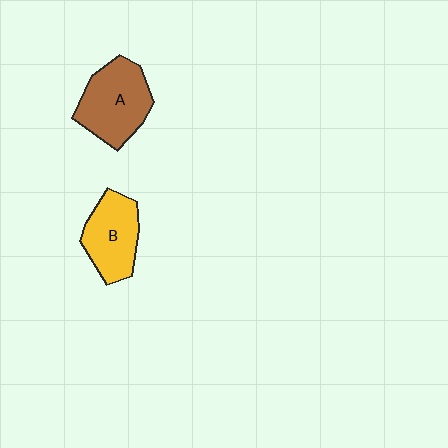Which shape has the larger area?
Shape A (brown).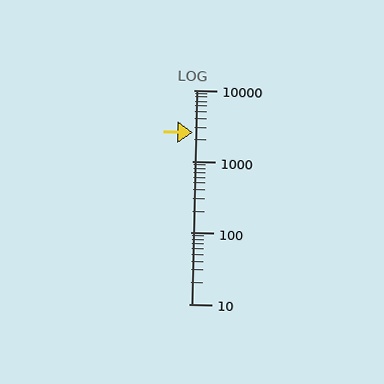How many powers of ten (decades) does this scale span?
The scale spans 3 decades, from 10 to 10000.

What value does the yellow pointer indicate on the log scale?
The pointer indicates approximately 2500.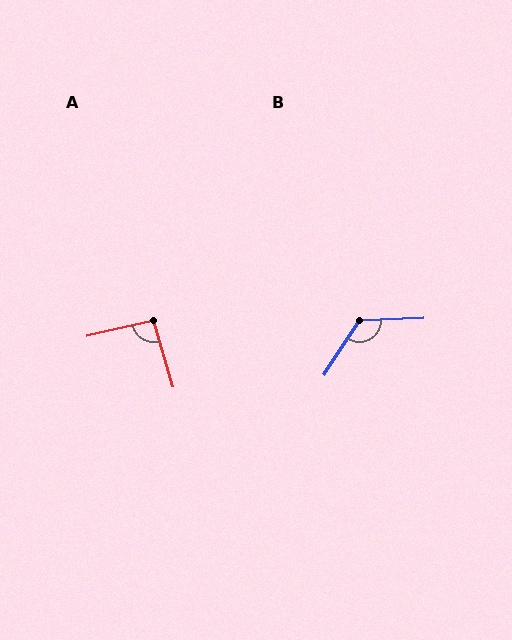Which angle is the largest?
B, at approximately 125 degrees.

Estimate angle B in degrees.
Approximately 125 degrees.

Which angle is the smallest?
A, at approximately 93 degrees.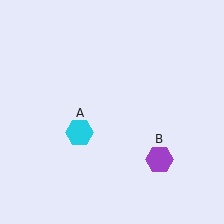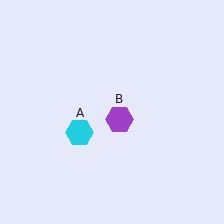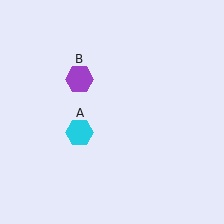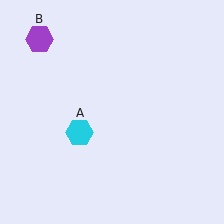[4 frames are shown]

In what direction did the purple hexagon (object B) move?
The purple hexagon (object B) moved up and to the left.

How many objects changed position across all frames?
1 object changed position: purple hexagon (object B).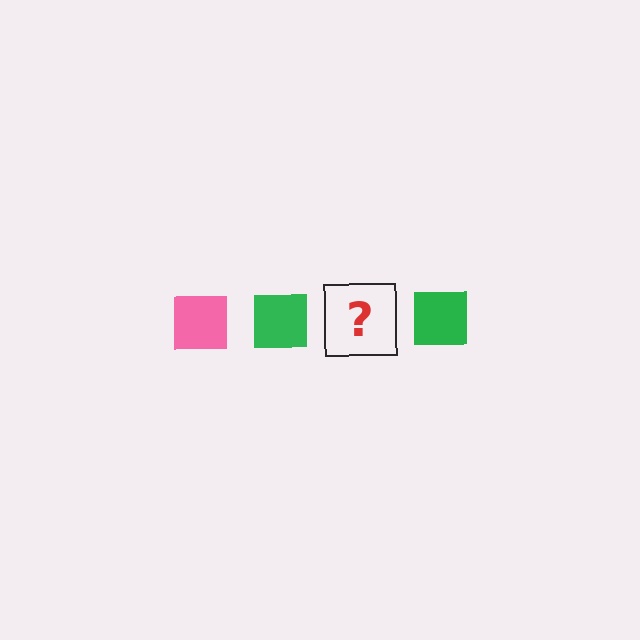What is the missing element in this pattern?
The missing element is a pink square.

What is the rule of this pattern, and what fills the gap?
The rule is that the pattern cycles through pink, green squares. The gap should be filled with a pink square.